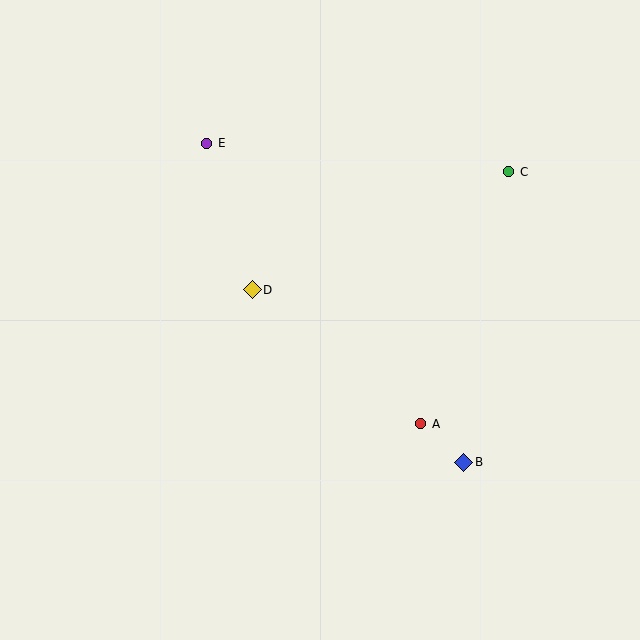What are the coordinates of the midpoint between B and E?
The midpoint between B and E is at (335, 303).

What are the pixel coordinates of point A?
Point A is at (421, 424).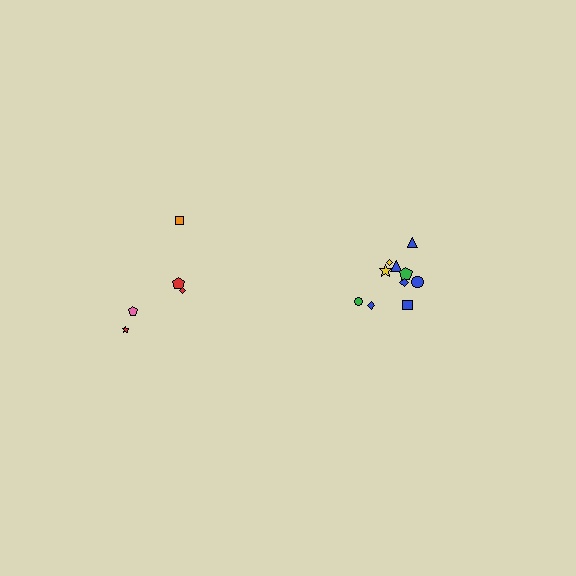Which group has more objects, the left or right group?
The right group.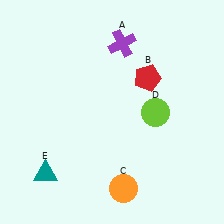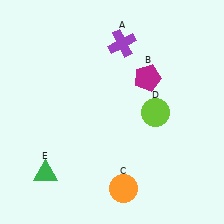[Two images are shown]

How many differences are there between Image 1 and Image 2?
There are 2 differences between the two images.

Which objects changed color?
B changed from red to magenta. E changed from teal to green.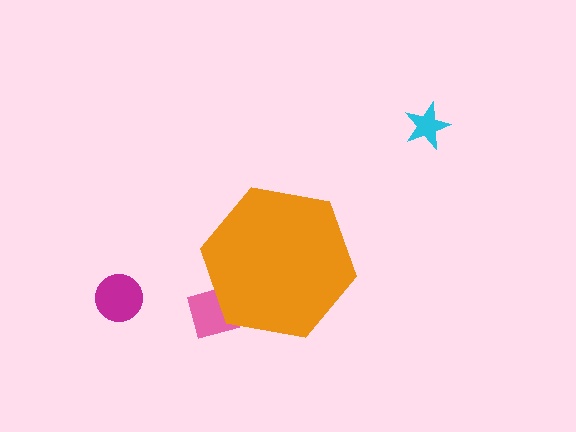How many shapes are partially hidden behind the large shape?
1 shape is partially hidden.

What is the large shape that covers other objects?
An orange hexagon.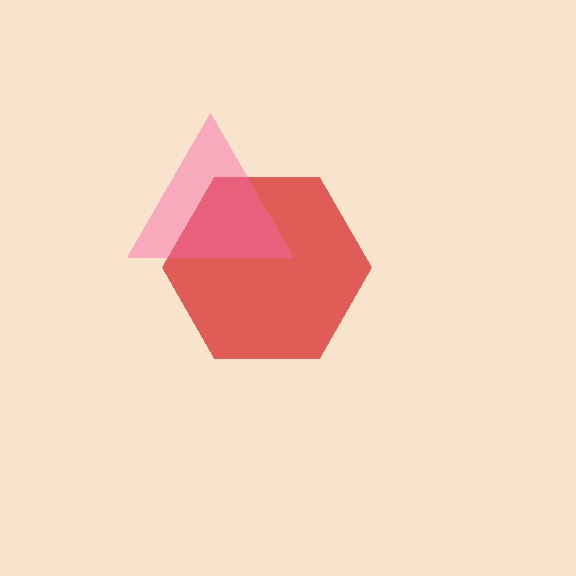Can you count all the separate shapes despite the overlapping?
Yes, there are 2 separate shapes.